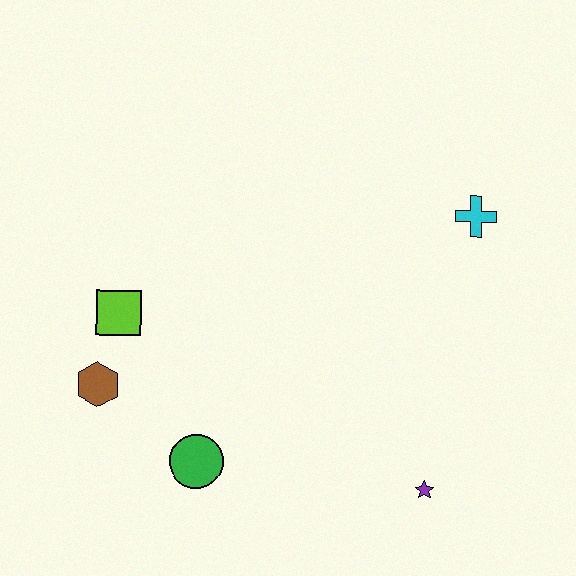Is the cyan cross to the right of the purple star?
Yes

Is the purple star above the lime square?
No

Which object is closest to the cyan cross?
The purple star is closest to the cyan cross.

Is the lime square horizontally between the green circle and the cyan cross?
No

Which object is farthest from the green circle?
The cyan cross is farthest from the green circle.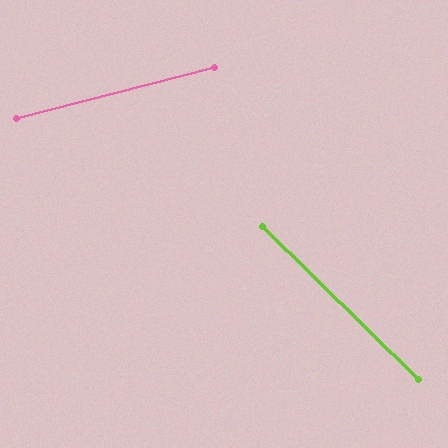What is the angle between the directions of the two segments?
Approximately 59 degrees.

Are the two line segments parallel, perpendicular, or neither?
Neither parallel nor perpendicular — they differ by about 59°.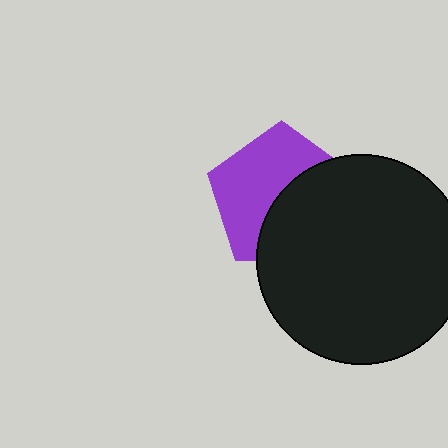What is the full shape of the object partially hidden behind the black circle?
The partially hidden object is a purple pentagon.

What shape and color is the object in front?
The object in front is a black circle.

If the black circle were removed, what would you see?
You would see the complete purple pentagon.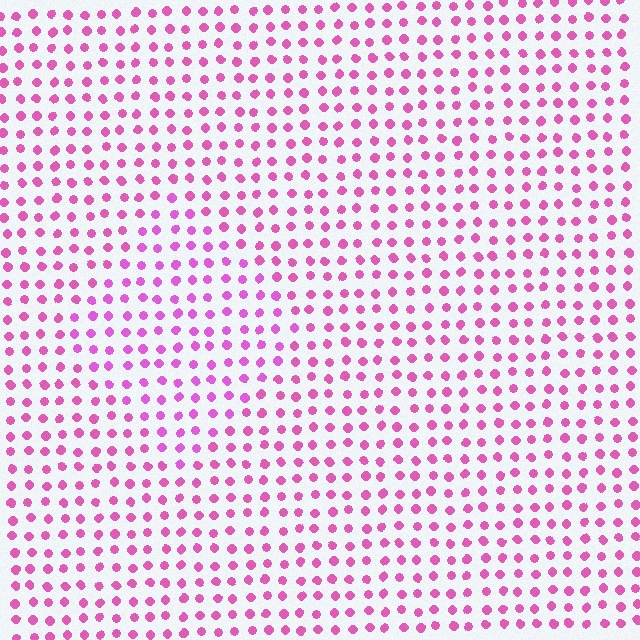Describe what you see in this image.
The image is filled with small pink elements in a uniform arrangement. A diamond-shaped region is visible where the elements are tinted to a slightly different hue, forming a subtle color boundary.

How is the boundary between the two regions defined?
The boundary is defined purely by a slight shift in hue (about 16 degrees). Spacing, size, and orientation are identical on both sides.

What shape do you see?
I see a diamond.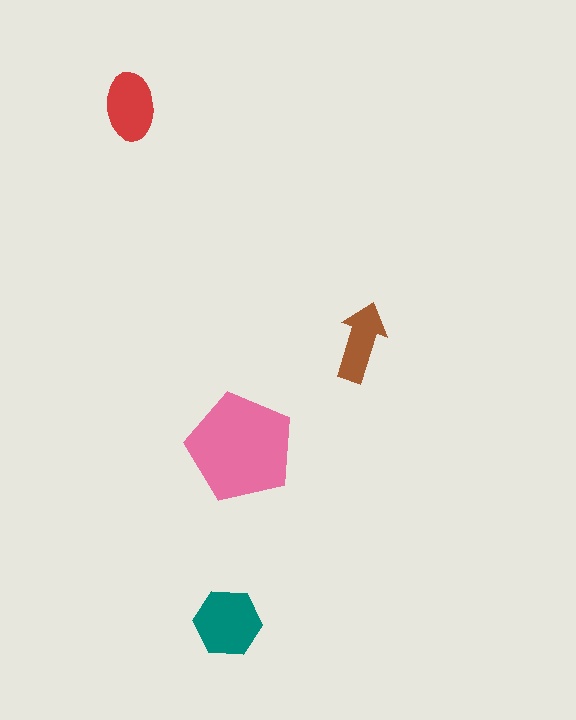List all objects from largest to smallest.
The pink pentagon, the teal hexagon, the red ellipse, the brown arrow.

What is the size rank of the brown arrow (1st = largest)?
4th.